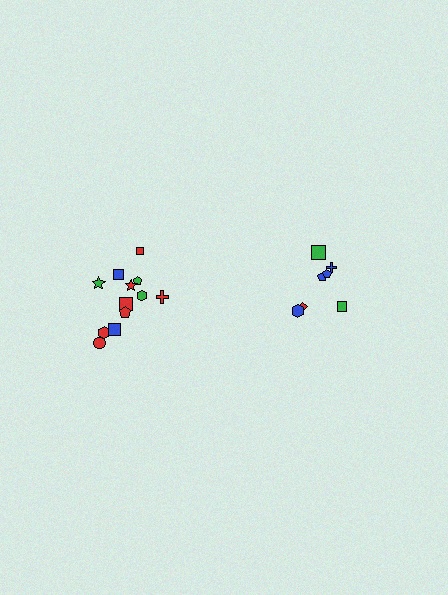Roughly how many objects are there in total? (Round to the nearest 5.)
Roughly 20 objects in total.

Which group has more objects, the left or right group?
The left group.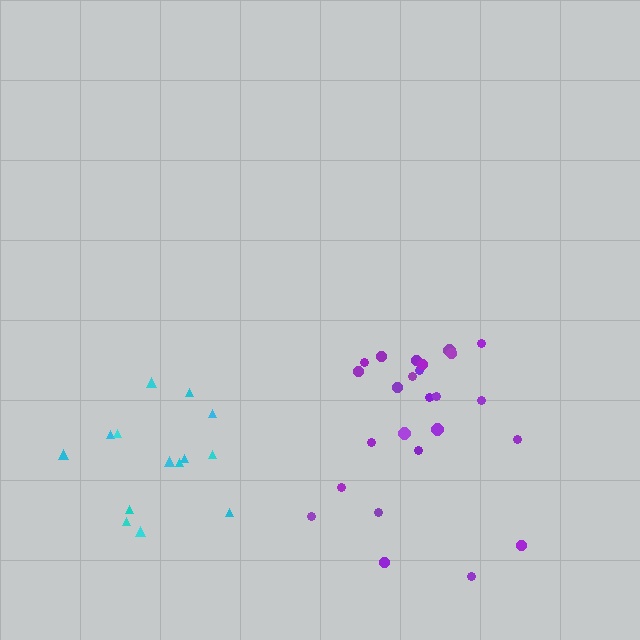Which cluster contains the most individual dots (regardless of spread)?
Purple (25).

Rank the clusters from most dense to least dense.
cyan, purple.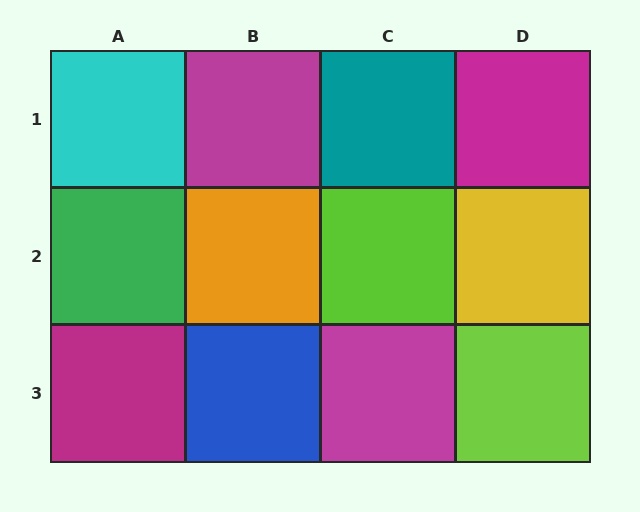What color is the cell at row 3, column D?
Lime.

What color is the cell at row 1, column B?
Magenta.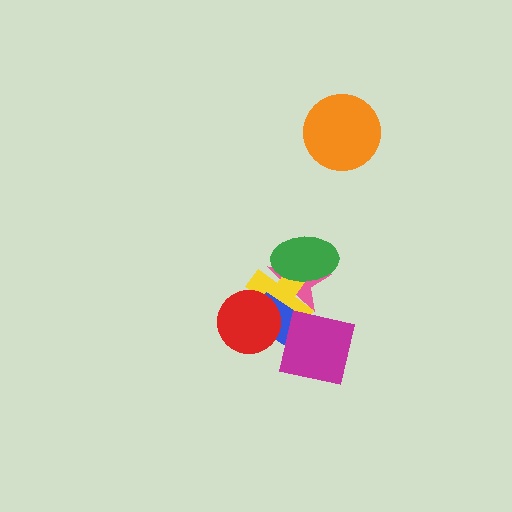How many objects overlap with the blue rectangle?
4 objects overlap with the blue rectangle.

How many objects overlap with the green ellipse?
2 objects overlap with the green ellipse.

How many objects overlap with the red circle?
2 objects overlap with the red circle.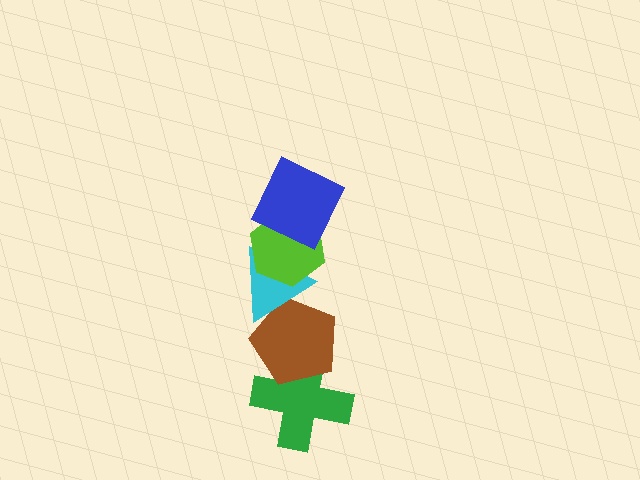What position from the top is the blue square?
The blue square is 1st from the top.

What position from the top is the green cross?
The green cross is 5th from the top.